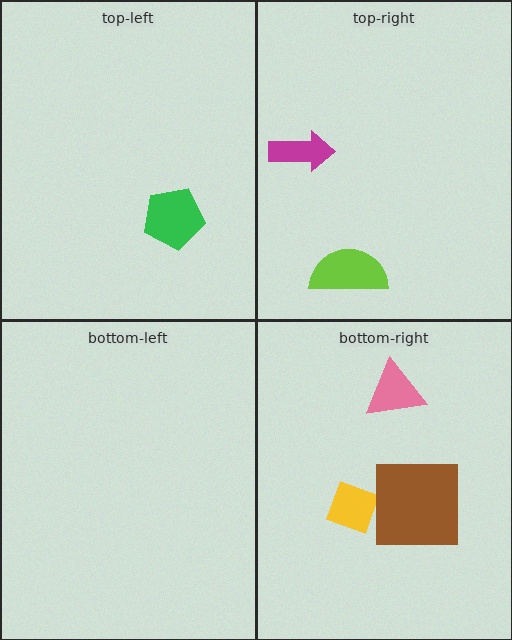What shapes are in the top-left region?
The green pentagon.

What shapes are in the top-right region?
The magenta arrow, the lime semicircle.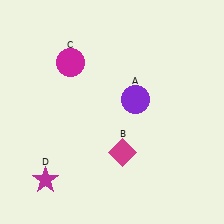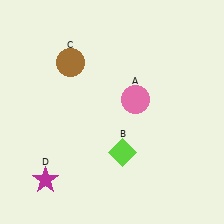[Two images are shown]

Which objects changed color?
A changed from purple to pink. B changed from magenta to lime. C changed from magenta to brown.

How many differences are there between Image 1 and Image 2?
There are 3 differences between the two images.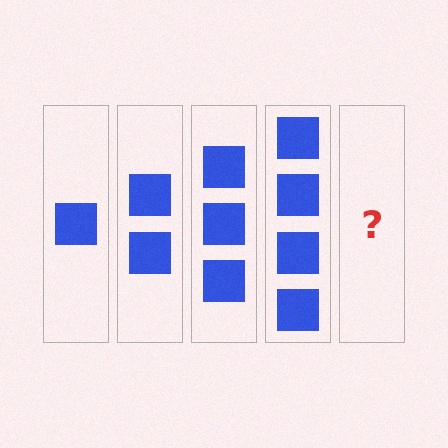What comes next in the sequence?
The next element should be 5 squares.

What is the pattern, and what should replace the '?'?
The pattern is that each step adds one more square. The '?' should be 5 squares.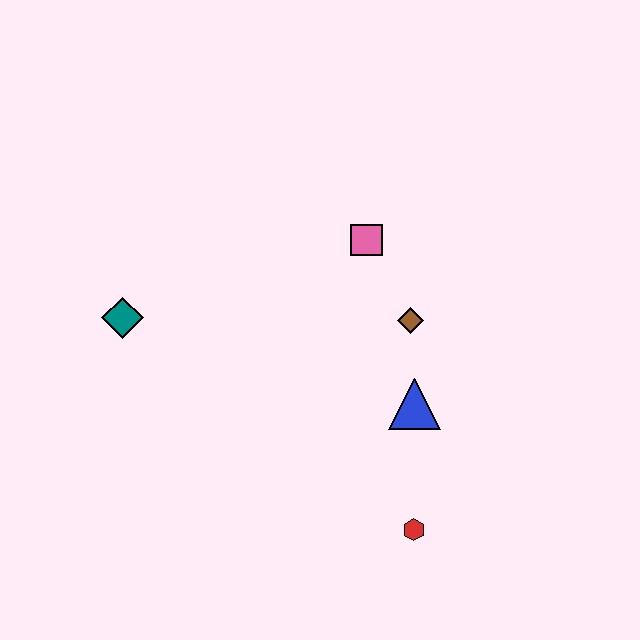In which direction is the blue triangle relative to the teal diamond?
The blue triangle is to the right of the teal diamond.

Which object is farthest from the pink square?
The red hexagon is farthest from the pink square.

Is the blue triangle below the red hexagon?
No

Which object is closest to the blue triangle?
The brown diamond is closest to the blue triangle.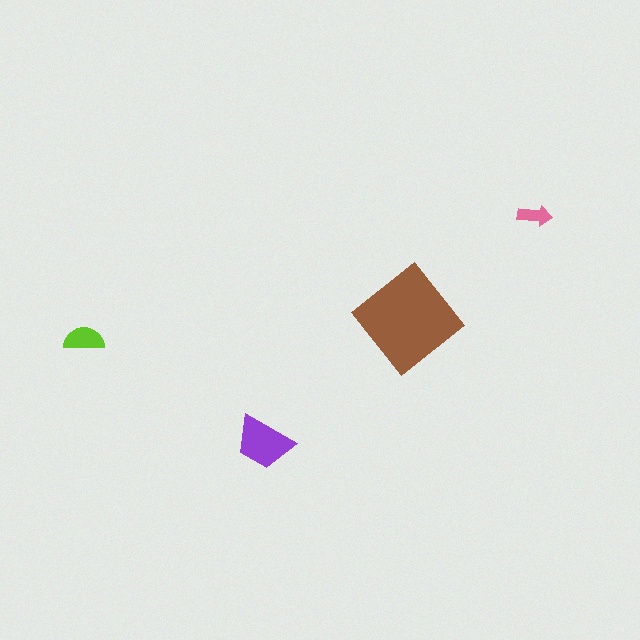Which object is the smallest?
The pink arrow.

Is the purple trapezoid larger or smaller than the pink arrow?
Larger.